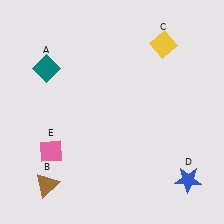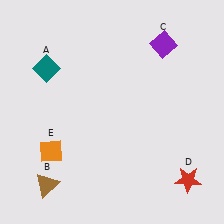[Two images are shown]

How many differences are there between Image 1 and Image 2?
There are 3 differences between the two images.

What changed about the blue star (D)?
In Image 1, D is blue. In Image 2, it changed to red.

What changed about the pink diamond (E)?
In Image 1, E is pink. In Image 2, it changed to orange.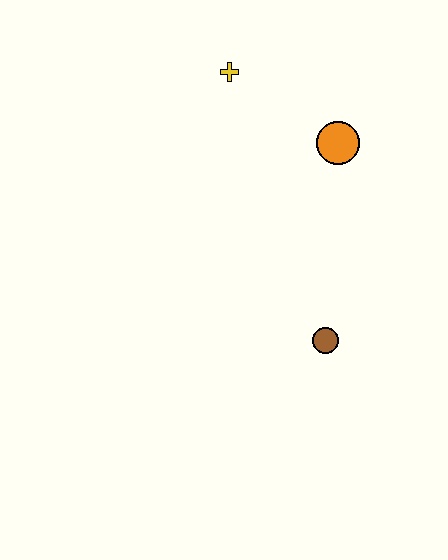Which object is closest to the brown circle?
The orange circle is closest to the brown circle.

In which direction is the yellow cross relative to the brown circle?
The yellow cross is above the brown circle.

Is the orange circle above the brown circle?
Yes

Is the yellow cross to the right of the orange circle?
No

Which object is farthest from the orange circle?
The brown circle is farthest from the orange circle.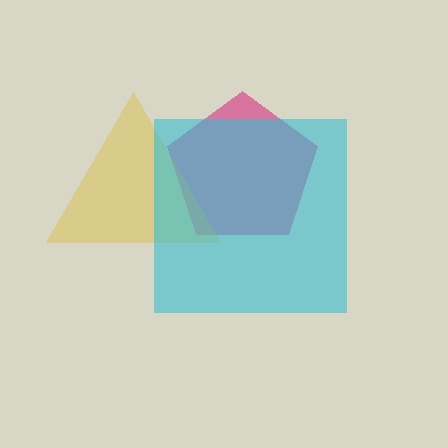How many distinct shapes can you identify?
There are 3 distinct shapes: a magenta pentagon, a yellow triangle, a cyan square.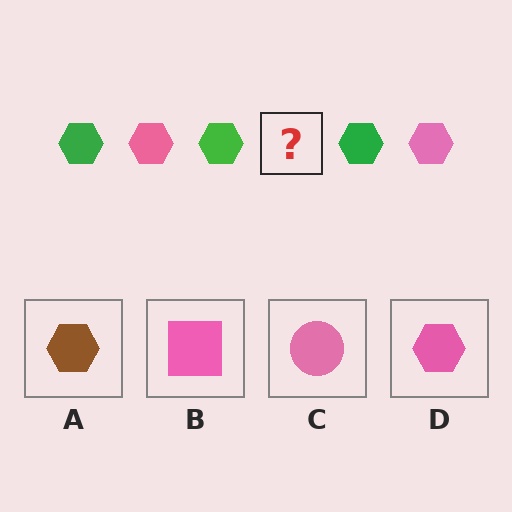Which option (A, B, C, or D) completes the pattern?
D.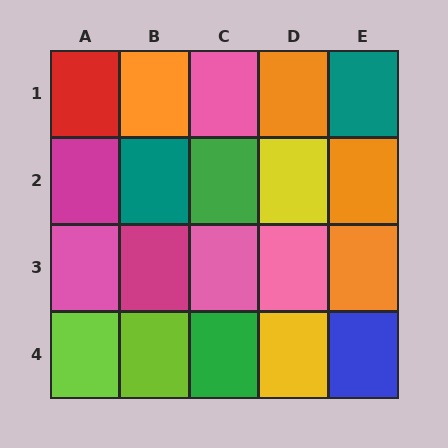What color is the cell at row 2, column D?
Yellow.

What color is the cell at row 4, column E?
Blue.